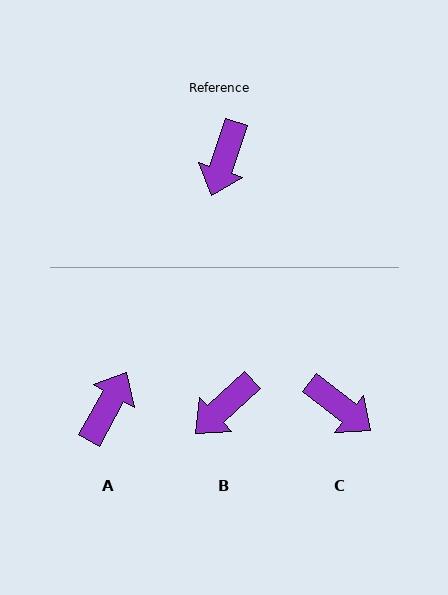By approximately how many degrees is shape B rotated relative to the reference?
Approximately 27 degrees clockwise.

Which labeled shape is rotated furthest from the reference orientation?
A, about 170 degrees away.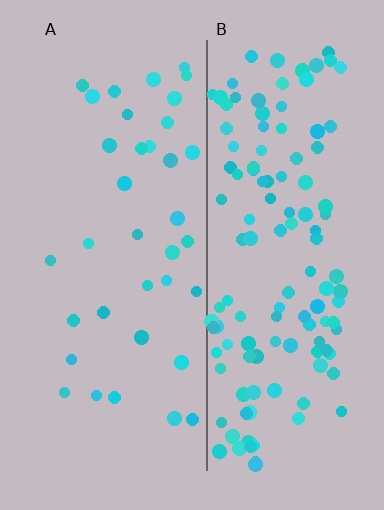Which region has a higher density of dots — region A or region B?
B (the right).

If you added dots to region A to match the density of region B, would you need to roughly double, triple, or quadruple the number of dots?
Approximately quadruple.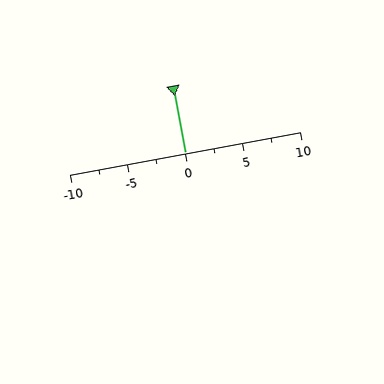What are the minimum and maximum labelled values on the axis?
The axis runs from -10 to 10.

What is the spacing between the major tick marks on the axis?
The major ticks are spaced 5 apart.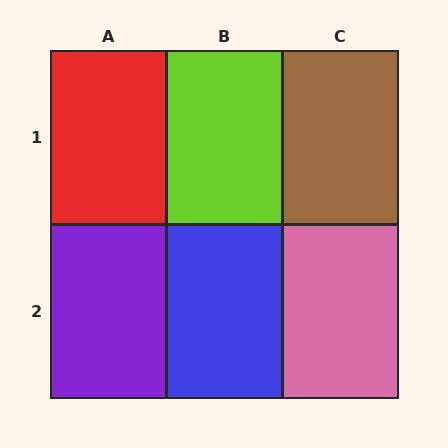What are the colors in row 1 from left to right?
Red, lime, brown.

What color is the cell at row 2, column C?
Pink.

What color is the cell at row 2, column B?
Blue.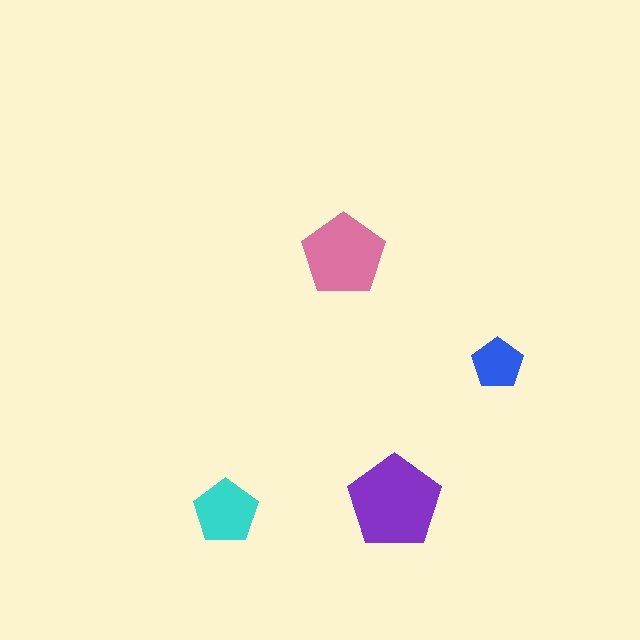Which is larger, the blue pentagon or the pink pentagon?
The pink one.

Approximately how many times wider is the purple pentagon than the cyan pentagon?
About 1.5 times wider.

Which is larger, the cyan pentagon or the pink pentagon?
The pink one.